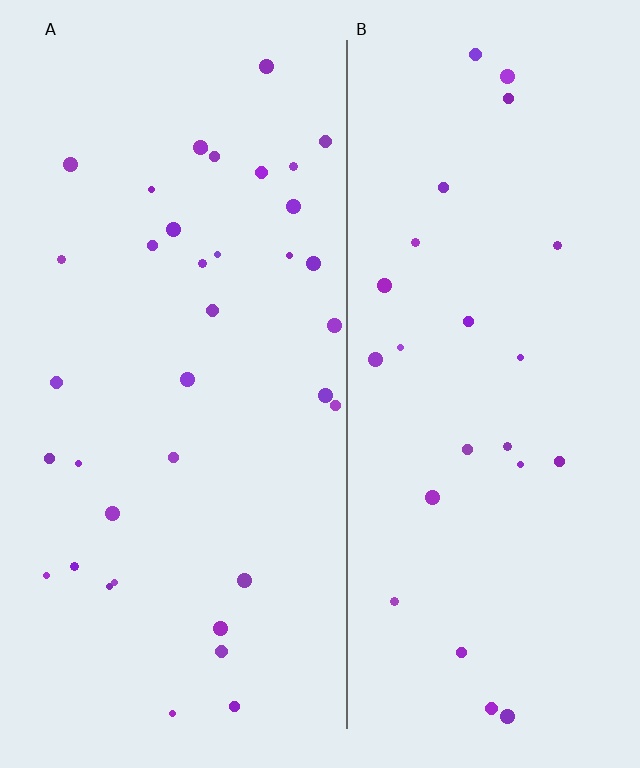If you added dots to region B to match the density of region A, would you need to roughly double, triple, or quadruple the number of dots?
Approximately double.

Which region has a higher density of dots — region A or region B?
A (the left).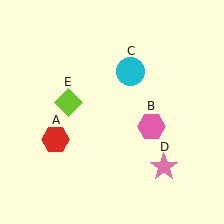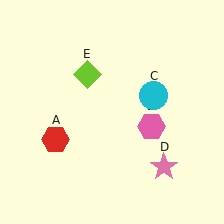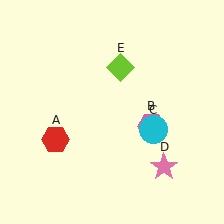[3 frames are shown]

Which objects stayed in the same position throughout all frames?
Red hexagon (object A) and pink hexagon (object B) and pink star (object D) remained stationary.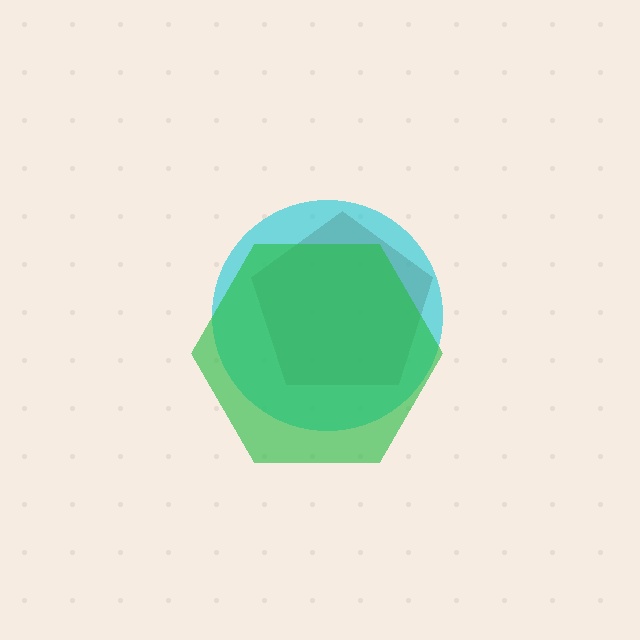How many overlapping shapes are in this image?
There are 3 overlapping shapes in the image.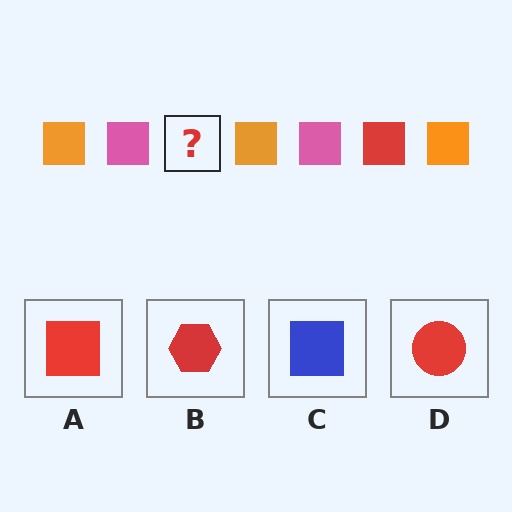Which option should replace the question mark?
Option A.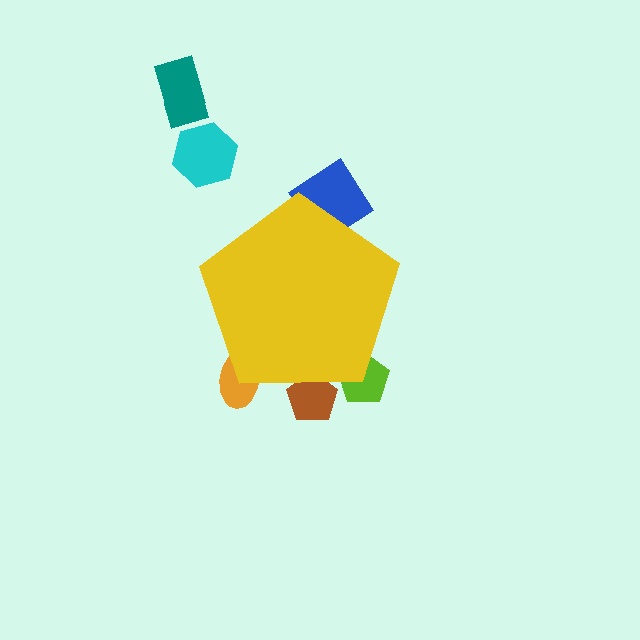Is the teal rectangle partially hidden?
No, the teal rectangle is fully visible.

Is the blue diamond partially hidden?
Yes, the blue diamond is partially hidden behind the yellow pentagon.